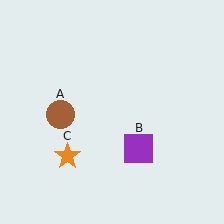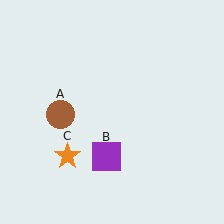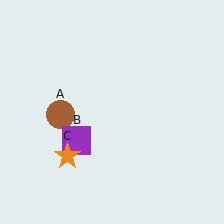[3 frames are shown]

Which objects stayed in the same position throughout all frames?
Brown circle (object A) and orange star (object C) remained stationary.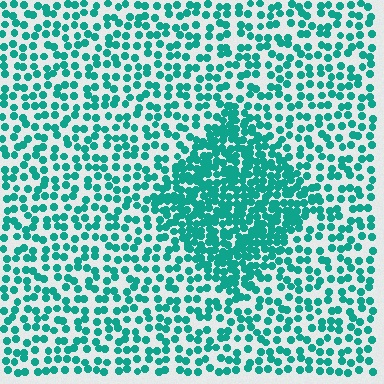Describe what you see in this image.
The image contains small teal elements arranged at two different densities. A diamond-shaped region is visible where the elements are more densely packed than the surrounding area.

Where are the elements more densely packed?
The elements are more densely packed inside the diamond boundary.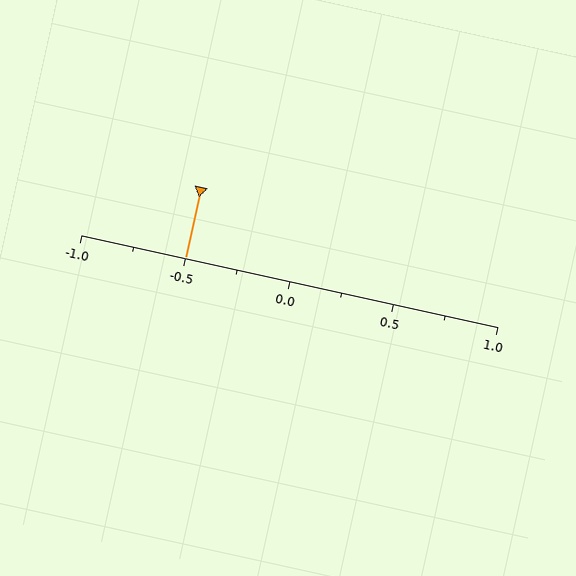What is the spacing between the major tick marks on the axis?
The major ticks are spaced 0.5 apart.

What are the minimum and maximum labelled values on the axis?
The axis runs from -1.0 to 1.0.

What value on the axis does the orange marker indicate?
The marker indicates approximately -0.5.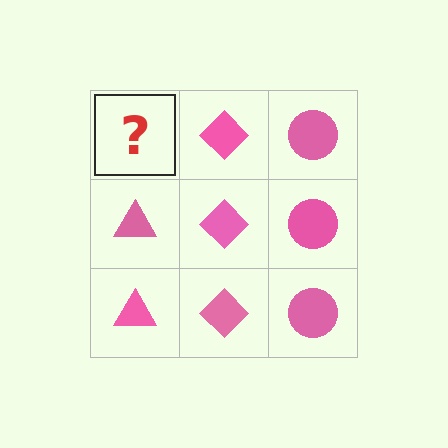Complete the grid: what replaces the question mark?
The question mark should be replaced with a pink triangle.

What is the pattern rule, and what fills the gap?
The rule is that each column has a consistent shape. The gap should be filled with a pink triangle.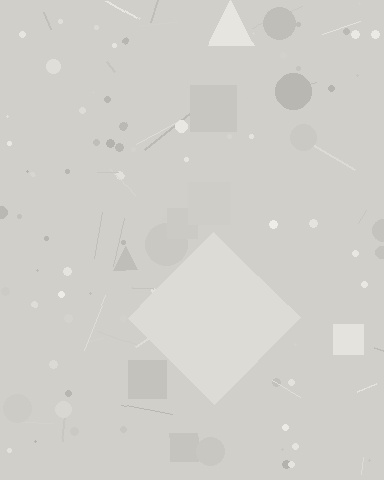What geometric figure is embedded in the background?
A diamond is embedded in the background.